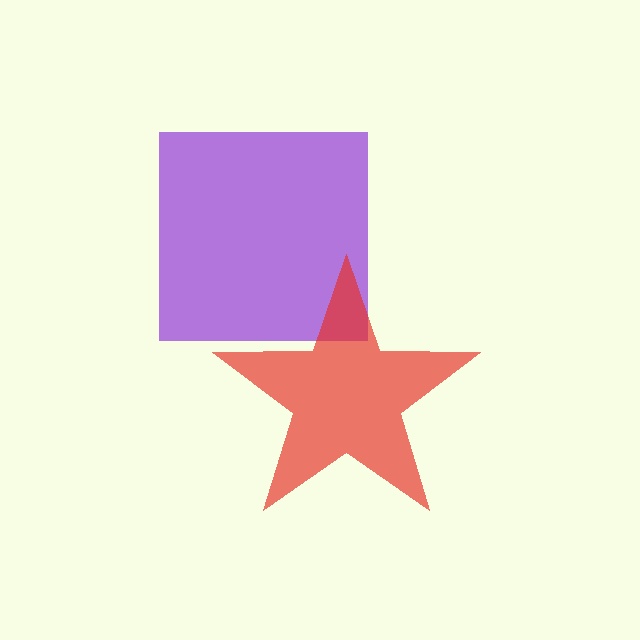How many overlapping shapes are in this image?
There are 2 overlapping shapes in the image.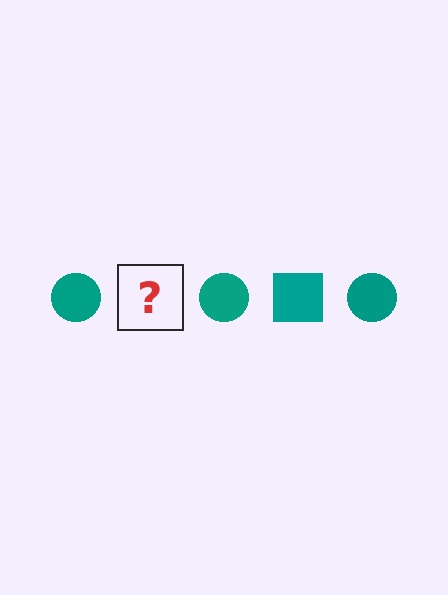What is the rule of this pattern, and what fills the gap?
The rule is that the pattern cycles through circle, square shapes in teal. The gap should be filled with a teal square.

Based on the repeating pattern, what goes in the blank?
The blank should be a teal square.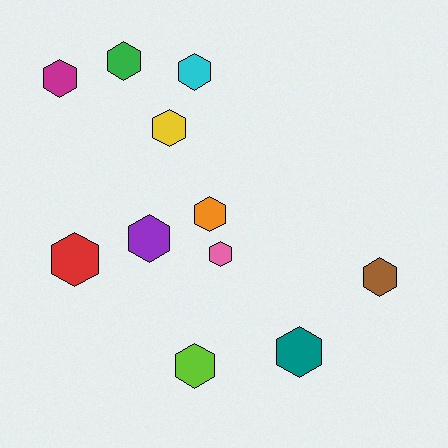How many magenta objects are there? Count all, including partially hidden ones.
There is 1 magenta object.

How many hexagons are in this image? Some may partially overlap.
There are 11 hexagons.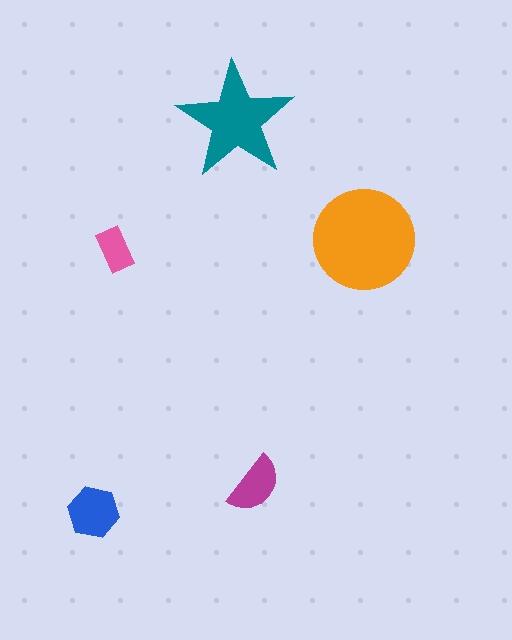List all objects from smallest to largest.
The pink rectangle, the magenta semicircle, the blue hexagon, the teal star, the orange circle.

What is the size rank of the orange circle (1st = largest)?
1st.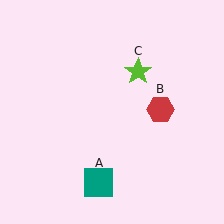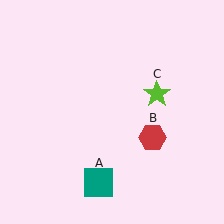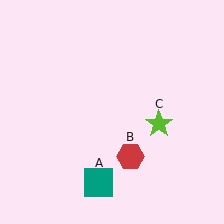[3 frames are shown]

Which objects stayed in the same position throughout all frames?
Teal square (object A) remained stationary.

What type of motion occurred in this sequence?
The red hexagon (object B), lime star (object C) rotated clockwise around the center of the scene.